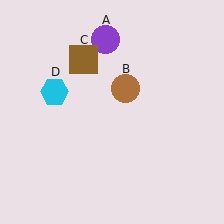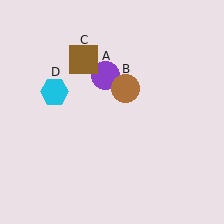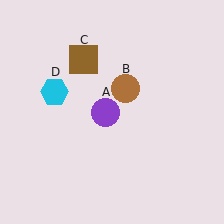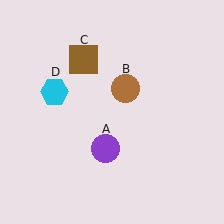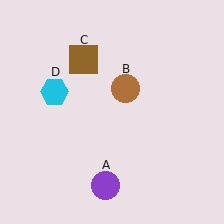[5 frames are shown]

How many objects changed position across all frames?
1 object changed position: purple circle (object A).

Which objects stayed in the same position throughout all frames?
Brown circle (object B) and brown square (object C) and cyan hexagon (object D) remained stationary.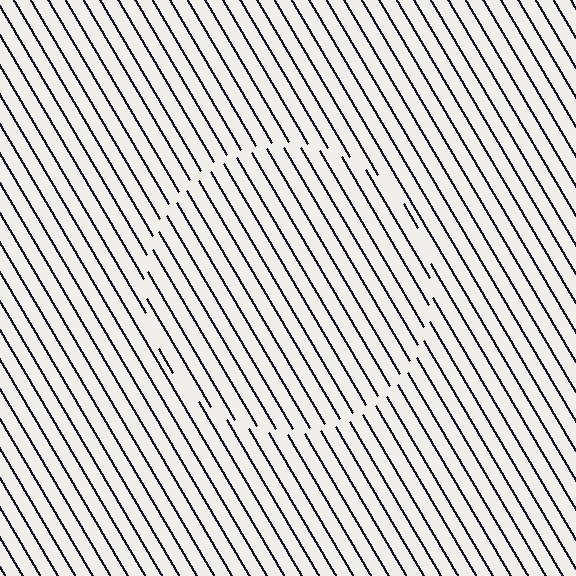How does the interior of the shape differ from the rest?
The interior of the shape contains the same grating, shifted by half a period — the contour is defined by the phase discontinuity where line-ends from the inner and outer gratings abut.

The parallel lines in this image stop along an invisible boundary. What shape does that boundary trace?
An illusory circle. The interior of the shape contains the same grating, shifted by half a period — the contour is defined by the phase discontinuity where line-ends from the inner and outer gratings abut.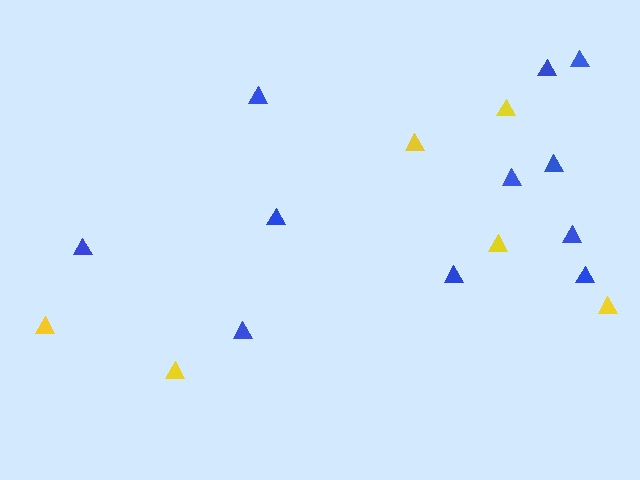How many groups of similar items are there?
There are 2 groups: one group of blue triangles (11) and one group of yellow triangles (6).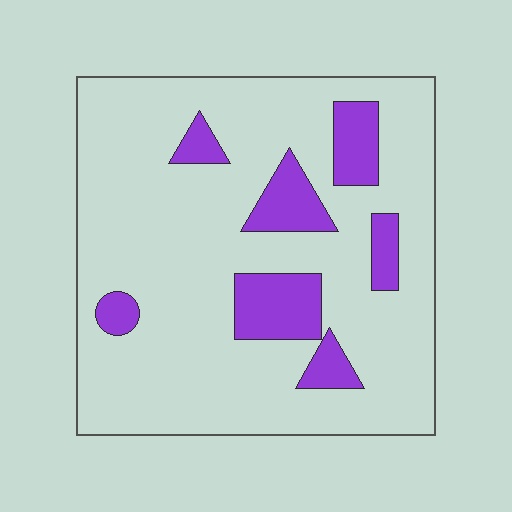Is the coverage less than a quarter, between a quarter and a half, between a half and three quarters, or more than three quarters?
Less than a quarter.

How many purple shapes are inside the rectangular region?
7.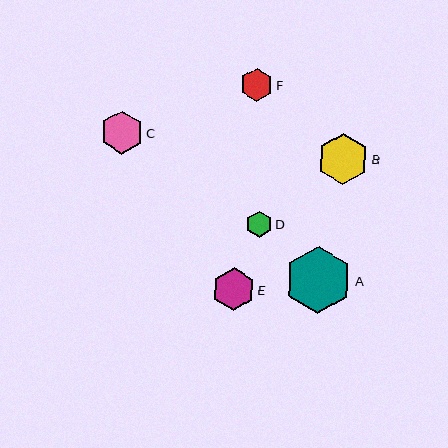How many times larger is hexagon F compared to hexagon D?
Hexagon F is approximately 1.2 times the size of hexagon D.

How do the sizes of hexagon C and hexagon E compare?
Hexagon C and hexagon E are approximately the same size.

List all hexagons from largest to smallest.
From largest to smallest: A, B, C, E, F, D.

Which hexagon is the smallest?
Hexagon D is the smallest with a size of approximately 26 pixels.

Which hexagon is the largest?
Hexagon A is the largest with a size of approximately 67 pixels.